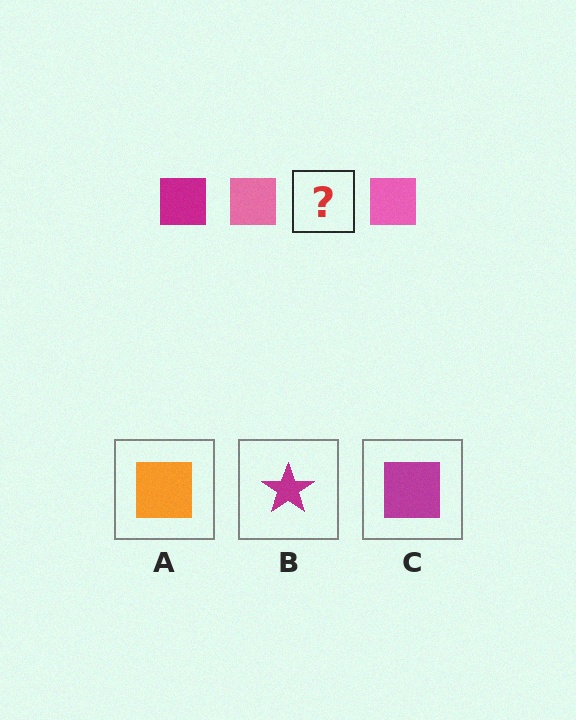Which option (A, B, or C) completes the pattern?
C.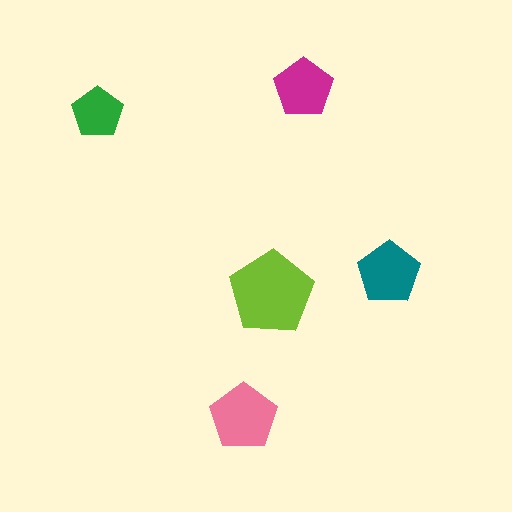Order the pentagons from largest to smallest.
the lime one, the pink one, the teal one, the magenta one, the green one.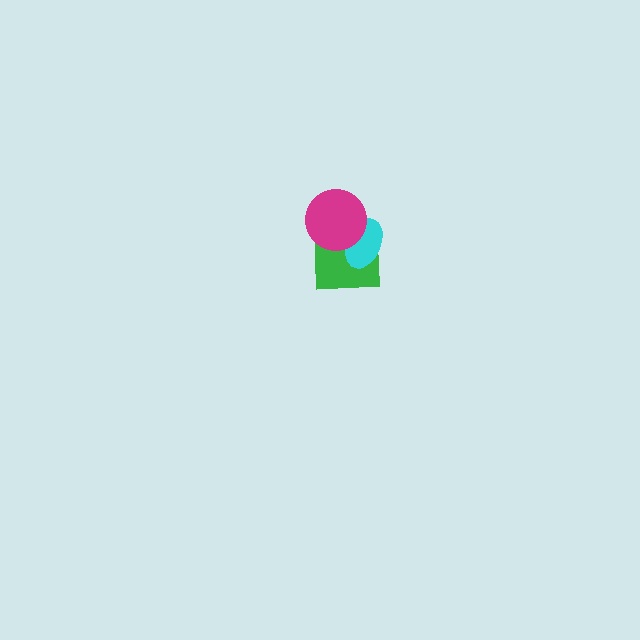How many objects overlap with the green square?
2 objects overlap with the green square.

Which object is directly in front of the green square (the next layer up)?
The cyan ellipse is directly in front of the green square.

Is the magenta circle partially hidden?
No, no other shape covers it.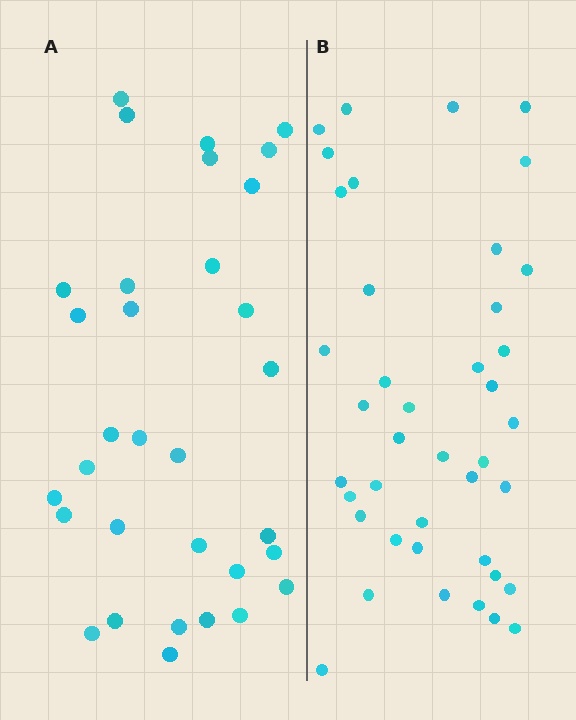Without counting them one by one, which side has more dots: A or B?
Region B (the right region) has more dots.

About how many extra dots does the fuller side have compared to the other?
Region B has roughly 8 or so more dots than region A.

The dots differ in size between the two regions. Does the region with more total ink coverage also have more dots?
No. Region A has more total ink coverage because its dots are larger, but region B actually contains more individual dots. Total area can be misleading — the number of items is what matters here.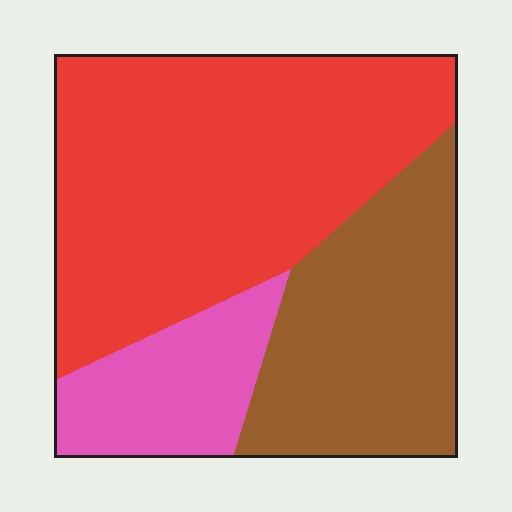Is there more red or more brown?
Red.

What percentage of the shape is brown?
Brown covers about 30% of the shape.